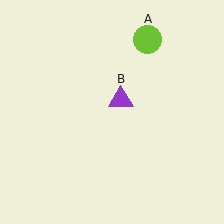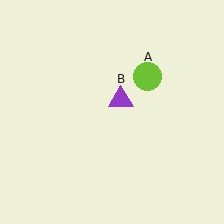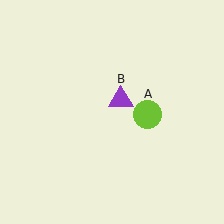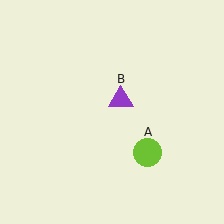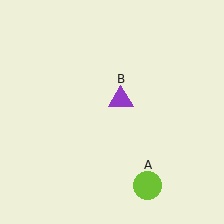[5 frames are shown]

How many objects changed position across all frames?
1 object changed position: lime circle (object A).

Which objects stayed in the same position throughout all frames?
Purple triangle (object B) remained stationary.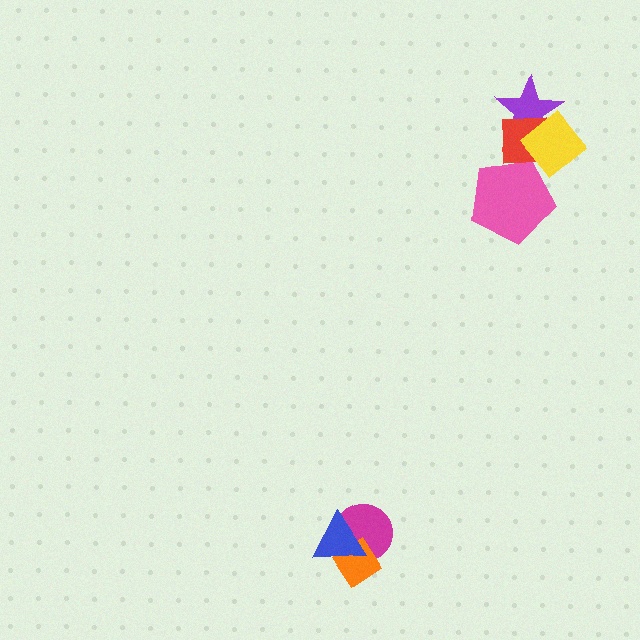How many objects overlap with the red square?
3 objects overlap with the red square.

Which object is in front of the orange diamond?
The blue triangle is in front of the orange diamond.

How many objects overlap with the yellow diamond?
3 objects overlap with the yellow diamond.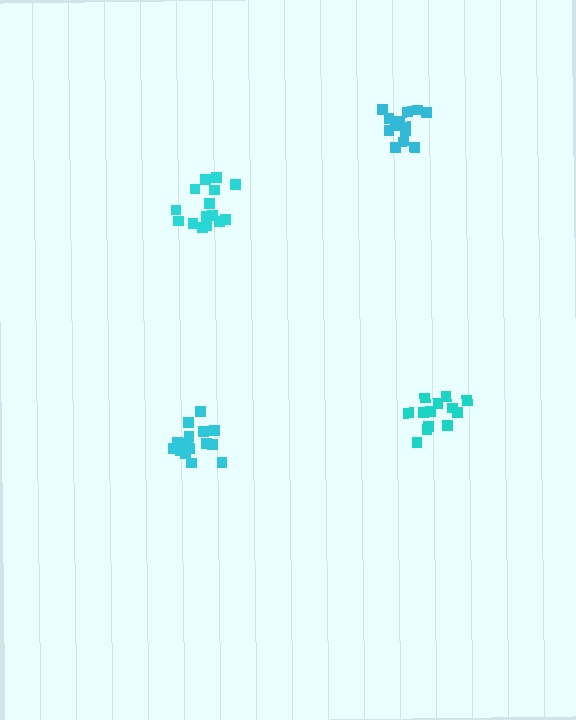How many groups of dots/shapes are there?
There are 4 groups.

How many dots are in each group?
Group 1: 15 dots, Group 2: 13 dots, Group 3: 14 dots, Group 4: 15 dots (57 total).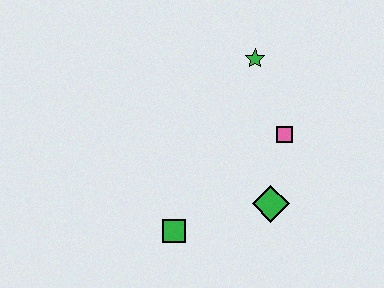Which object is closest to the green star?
The pink square is closest to the green star.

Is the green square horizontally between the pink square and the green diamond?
No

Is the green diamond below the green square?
No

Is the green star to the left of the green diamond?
Yes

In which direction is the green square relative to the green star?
The green square is below the green star.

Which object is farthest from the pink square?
The green square is farthest from the pink square.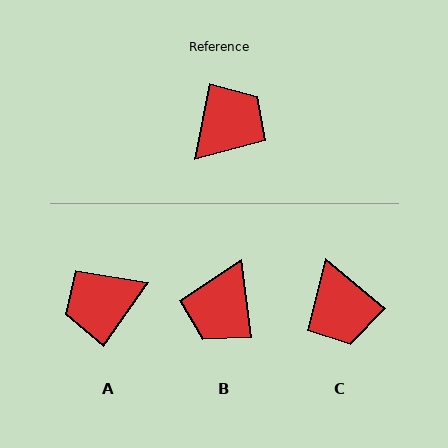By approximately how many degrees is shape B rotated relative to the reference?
Approximately 162 degrees clockwise.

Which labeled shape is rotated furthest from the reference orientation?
B, about 162 degrees away.